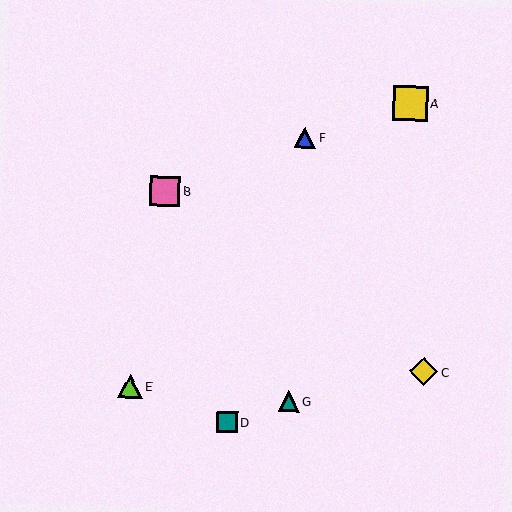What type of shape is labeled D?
Shape D is a teal square.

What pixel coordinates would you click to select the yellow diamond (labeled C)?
Click at (424, 372) to select the yellow diamond C.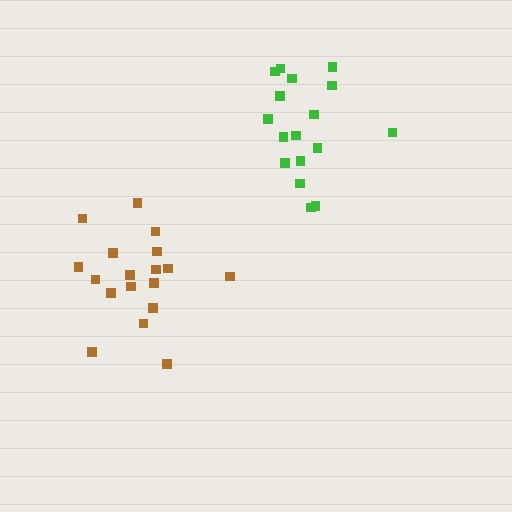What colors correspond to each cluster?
The clusters are colored: brown, green.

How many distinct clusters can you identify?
There are 2 distinct clusters.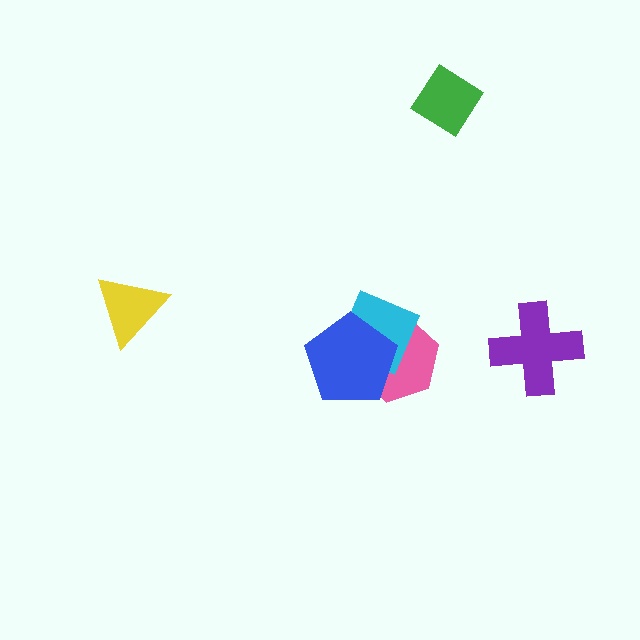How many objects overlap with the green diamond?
0 objects overlap with the green diamond.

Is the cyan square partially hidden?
Yes, it is partially covered by another shape.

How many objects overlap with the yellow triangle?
0 objects overlap with the yellow triangle.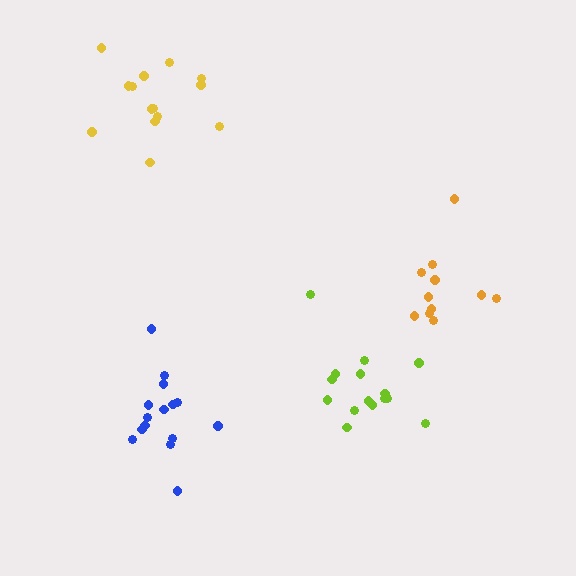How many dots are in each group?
Group 1: 11 dots, Group 2: 15 dots, Group 3: 14 dots, Group 4: 15 dots (55 total).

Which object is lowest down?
The blue cluster is bottommost.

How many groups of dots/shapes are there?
There are 4 groups.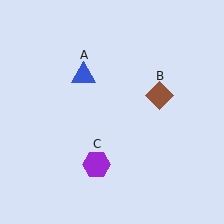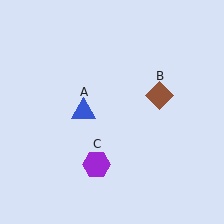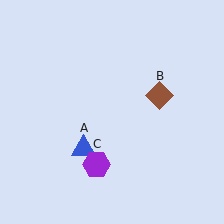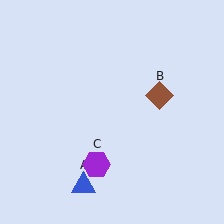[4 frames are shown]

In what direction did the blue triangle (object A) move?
The blue triangle (object A) moved down.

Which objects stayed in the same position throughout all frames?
Brown diamond (object B) and purple hexagon (object C) remained stationary.